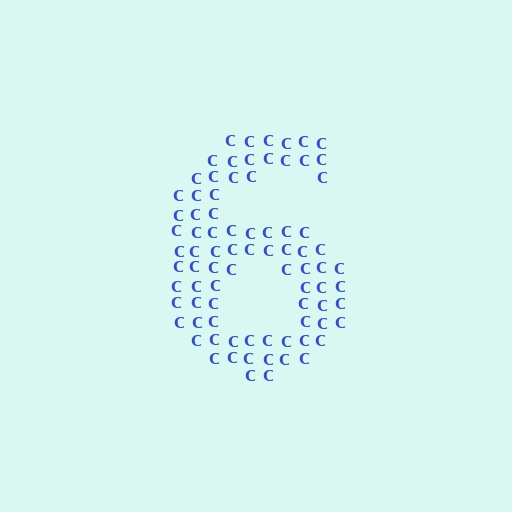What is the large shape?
The large shape is the digit 6.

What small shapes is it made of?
It is made of small letter C's.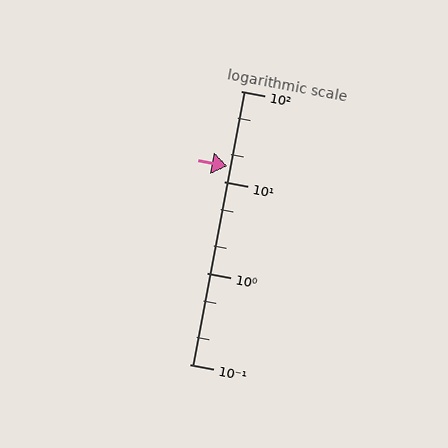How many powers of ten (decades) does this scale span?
The scale spans 3 decades, from 0.1 to 100.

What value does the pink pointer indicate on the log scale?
The pointer indicates approximately 15.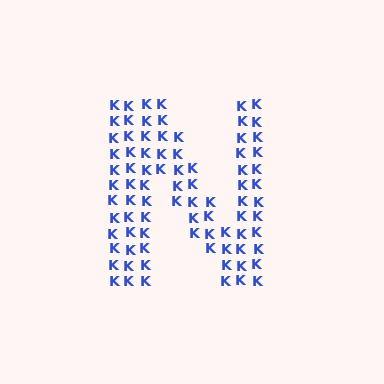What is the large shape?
The large shape is the letter N.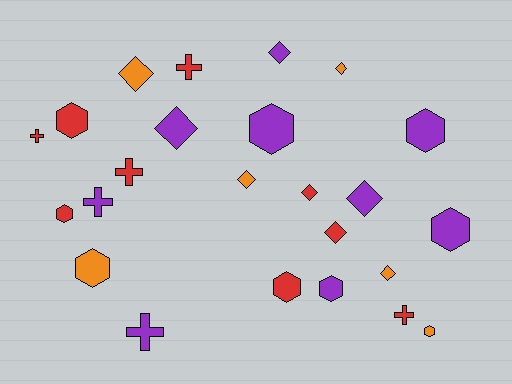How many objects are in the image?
There are 24 objects.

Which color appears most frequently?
Purple, with 9 objects.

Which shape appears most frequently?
Diamond, with 9 objects.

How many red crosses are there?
There are 4 red crosses.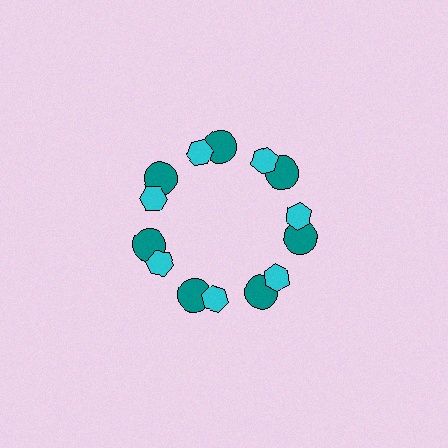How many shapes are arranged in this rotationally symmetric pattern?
There are 14 shapes, arranged in 7 groups of 2.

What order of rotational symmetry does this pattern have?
This pattern has 7-fold rotational symmetry.